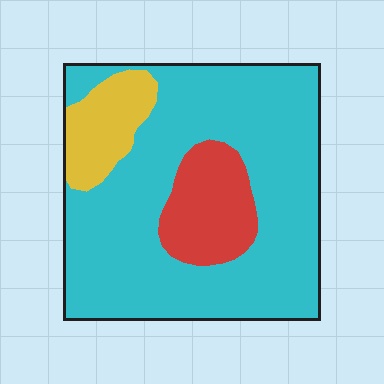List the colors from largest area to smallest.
From largest to smallest: cyan, red, yellow.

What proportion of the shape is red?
Red takes up less than a quarter of the shape.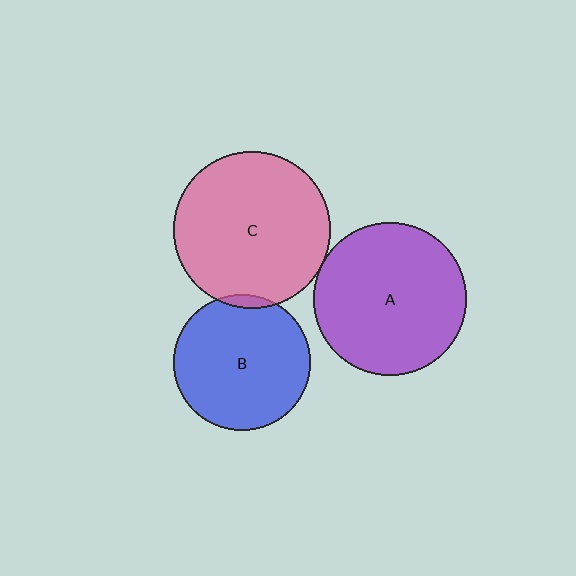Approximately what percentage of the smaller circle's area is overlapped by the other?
Approximately 5%.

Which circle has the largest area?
Circle C (pink).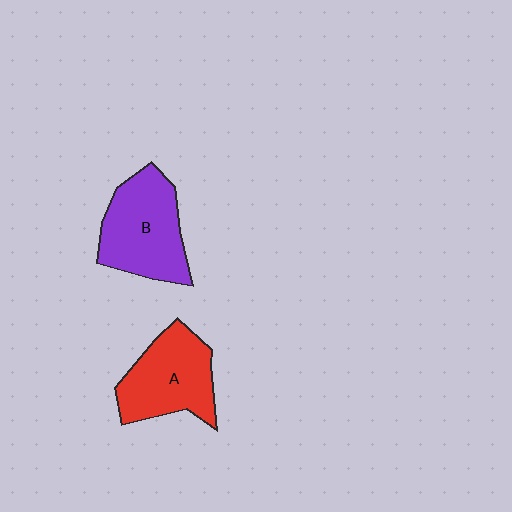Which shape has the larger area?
Shape B (purple).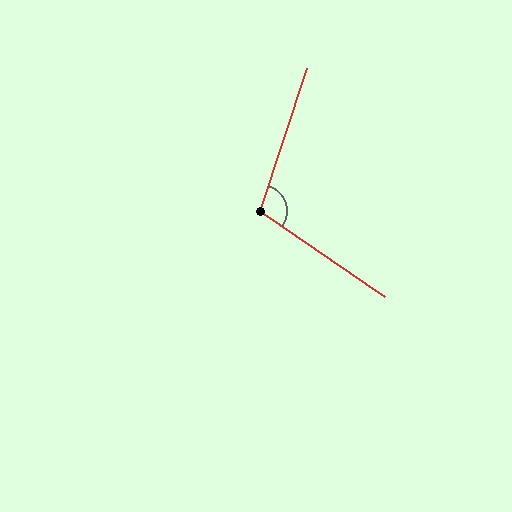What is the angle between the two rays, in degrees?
Approximately 107 degrees.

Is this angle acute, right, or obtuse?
It is obtuse.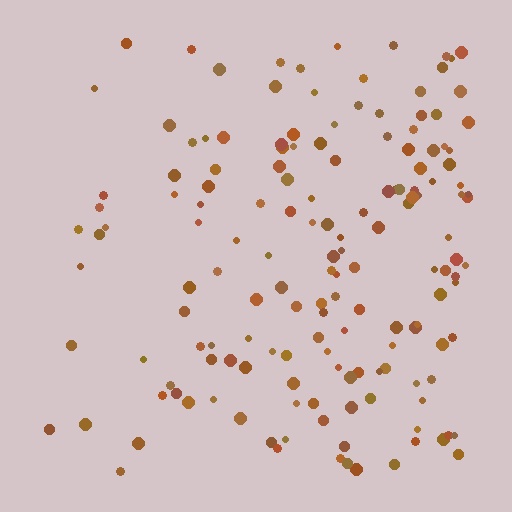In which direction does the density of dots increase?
From left to right, with the right side densest.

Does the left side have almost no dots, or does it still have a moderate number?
Still a moderate number, just noticeably fewer than the right.